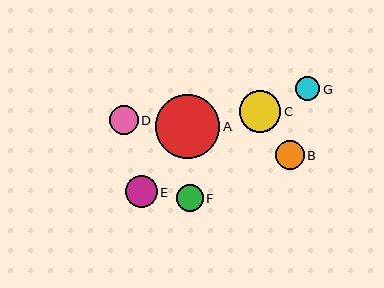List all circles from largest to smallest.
From largest to smallest: A, C, E, B, D, F, G.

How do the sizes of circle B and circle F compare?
Circle B and circle F are approximately the same size.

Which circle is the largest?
Circle A is the largest with a size of approximately 64 pixels.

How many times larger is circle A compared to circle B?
Circle A is approximately 2.2 times the size of circle B.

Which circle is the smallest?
Circle G is the smallest with a size of approximately 24 pixels.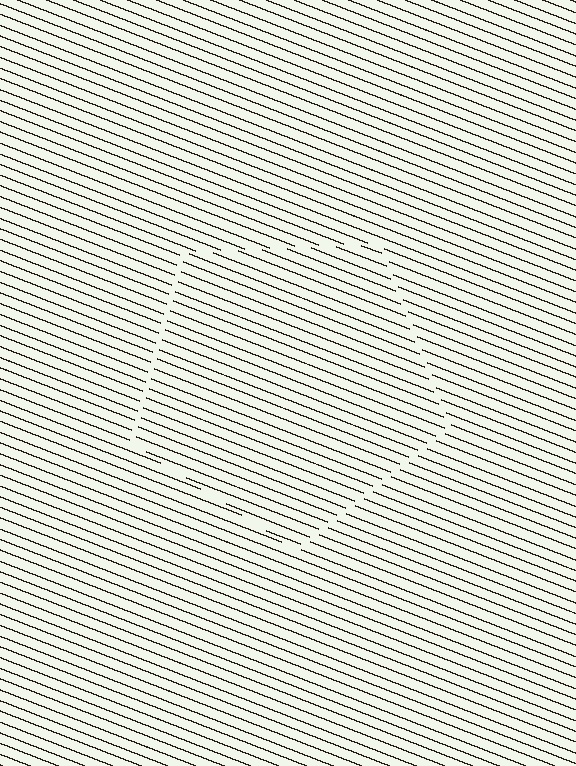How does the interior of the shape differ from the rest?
The interior of the shape contains the same grating, shifted by half a period — the contour is defined by the phase discontinuity where line-ends from the inner and outer gratings abut.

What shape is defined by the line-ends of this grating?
An illusory pentagon. The interior of the shape contains the same grating, shifted by half a period — the contour is defined by the phase discontinuity where line-ends from the inner and outer gratings abut.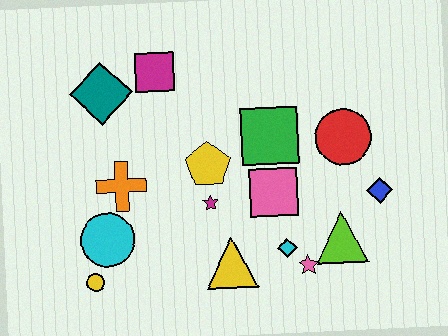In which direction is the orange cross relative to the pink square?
The orange cross is to the left of the pink square.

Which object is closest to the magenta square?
The teal diamond is closest to the magenta square.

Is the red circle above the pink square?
Yes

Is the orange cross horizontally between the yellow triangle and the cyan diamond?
No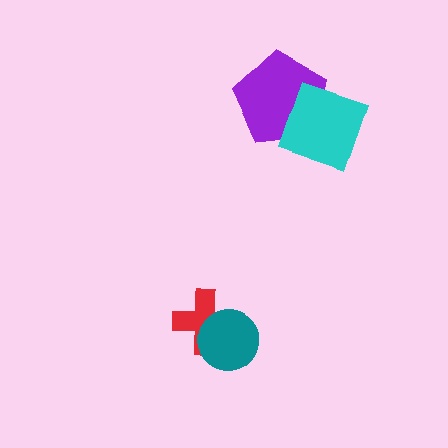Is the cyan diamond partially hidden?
No, no other shape covers it.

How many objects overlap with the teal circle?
1 object overlaps with the teal circle.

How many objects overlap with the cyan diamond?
1 object overlaps with the cyan diamond.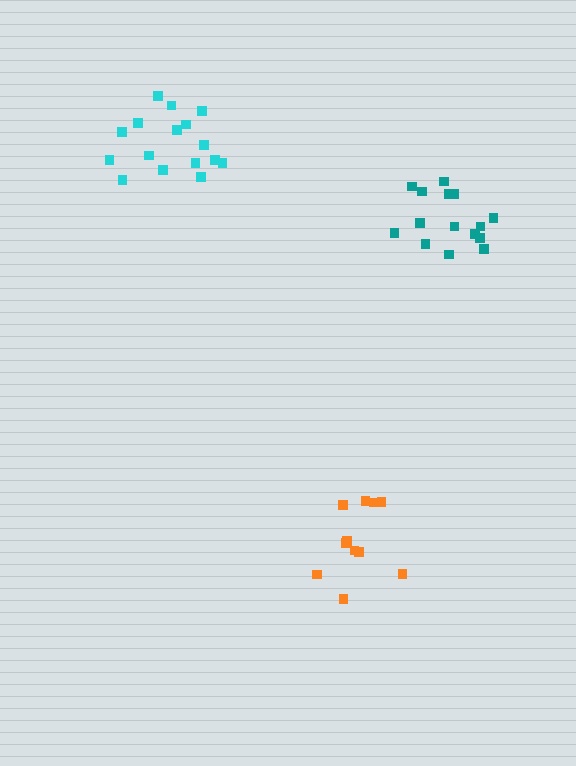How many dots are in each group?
Group 1: 16 dots, Group 2: 15 dots, Group 3: 11 dots (42 total).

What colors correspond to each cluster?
The clusters are colored: cyan, teal, orange.